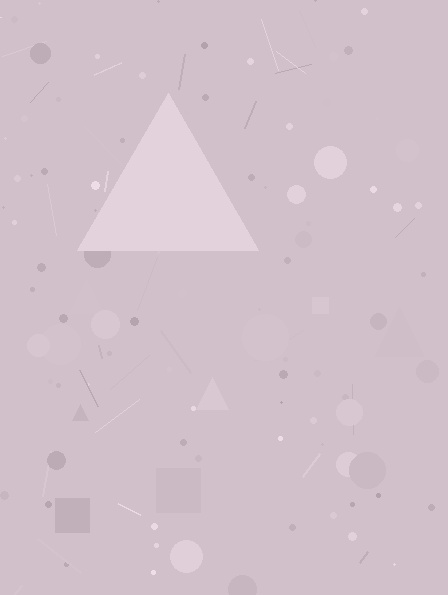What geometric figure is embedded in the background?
A triangle is embedded in the background.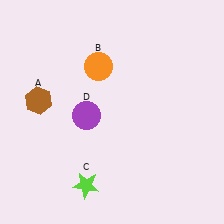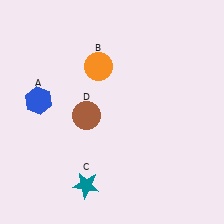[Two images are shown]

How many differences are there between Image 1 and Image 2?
There are 3 differences between the two images.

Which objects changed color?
A changed from brown to blue. C changed from lime to teal. D changed from purple to brown.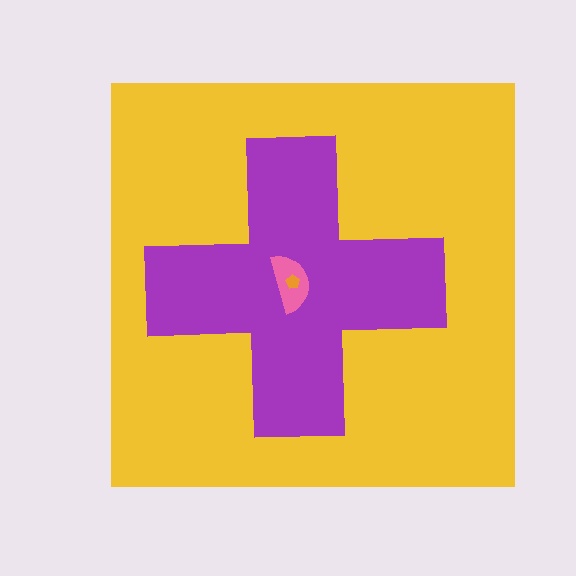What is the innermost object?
The orange pentagon.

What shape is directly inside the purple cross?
The pink semicircle.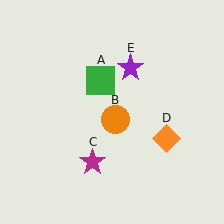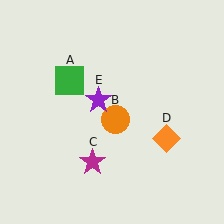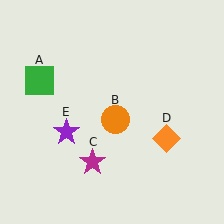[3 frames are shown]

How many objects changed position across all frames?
2 objects changed position: green square (object A), purple star (object E).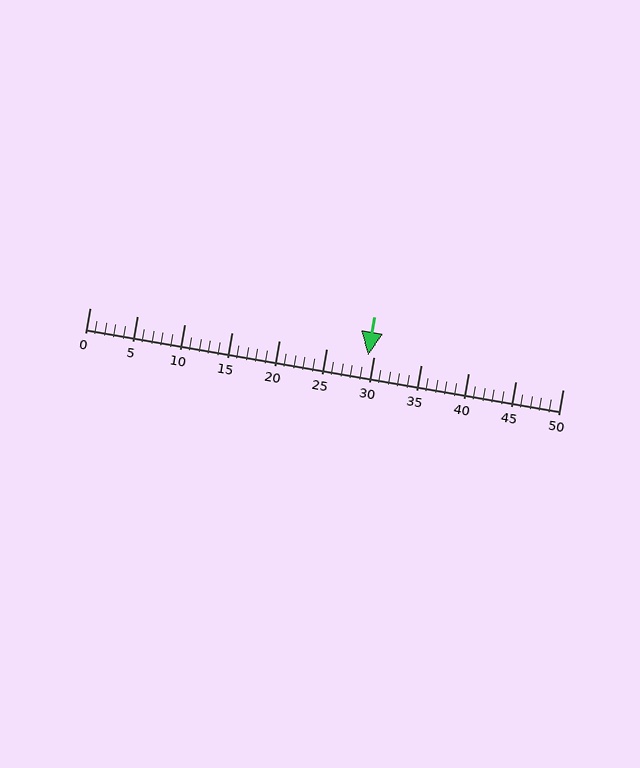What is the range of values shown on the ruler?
The ruler shows values from 0 to 50.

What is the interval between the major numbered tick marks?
The major tick marks are spaced 5 units apart.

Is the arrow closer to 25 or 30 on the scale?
The arrow is closer to 30.